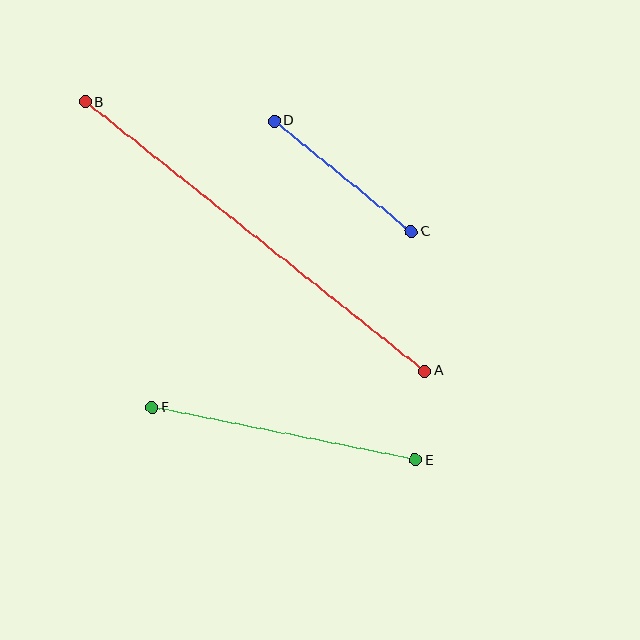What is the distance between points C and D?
The distance is approximately 176 pixels.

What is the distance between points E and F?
The distance is approximately 269 pixels.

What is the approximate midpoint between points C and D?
The midpoint is at approximately (343, 176) pixels.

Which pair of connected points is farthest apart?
Points A and B are farthest apart.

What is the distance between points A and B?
The distance is approximately 433 pixels.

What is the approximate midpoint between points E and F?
The midpoint is at approximately (284, 434) pixels.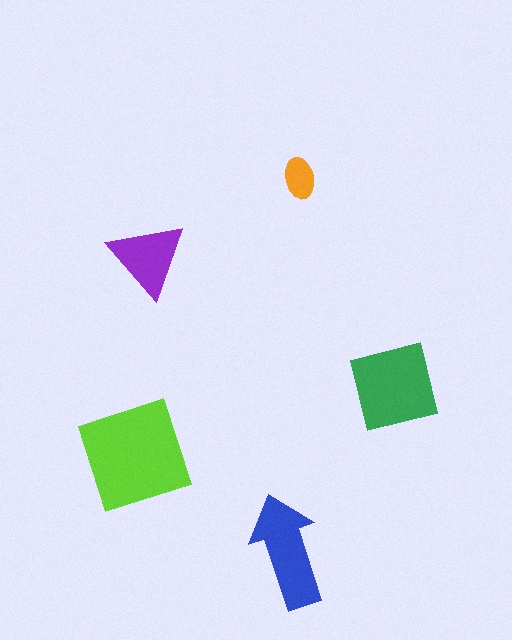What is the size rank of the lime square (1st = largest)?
1st.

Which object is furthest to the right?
The green square is rightmost.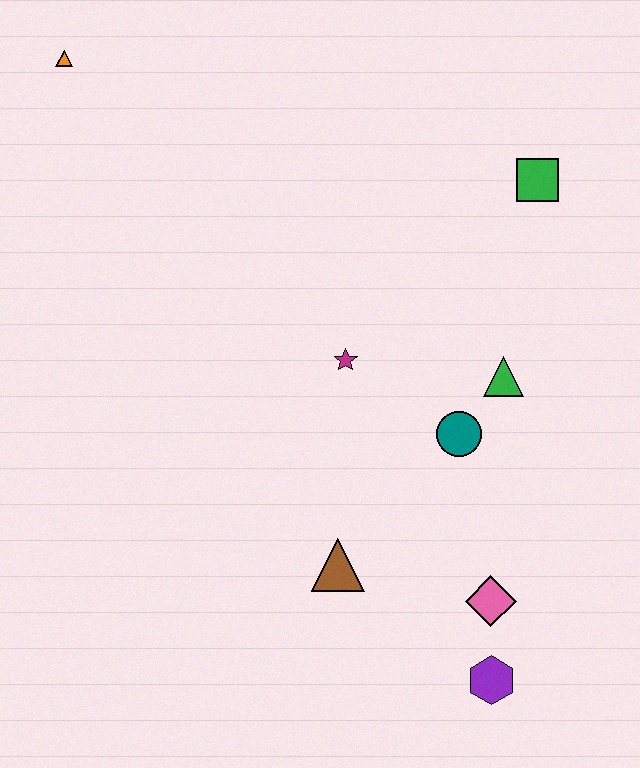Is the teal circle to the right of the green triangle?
No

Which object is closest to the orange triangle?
The magenta star is closest to the orange triangle.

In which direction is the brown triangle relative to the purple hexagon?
The brown triangle is to the left of the purple hexagon.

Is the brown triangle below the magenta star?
Yes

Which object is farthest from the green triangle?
The orange triangle is farthest from the green triangle.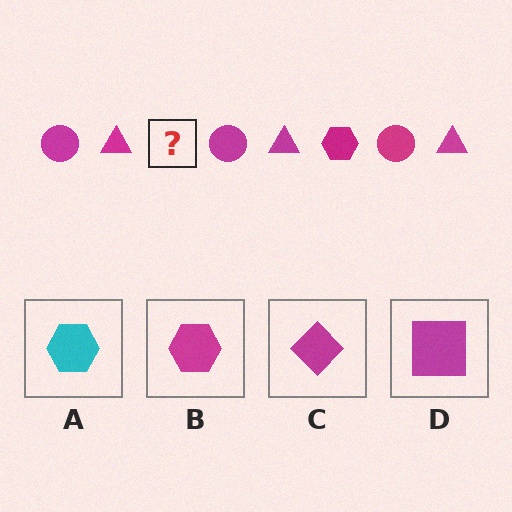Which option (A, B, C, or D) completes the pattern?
B.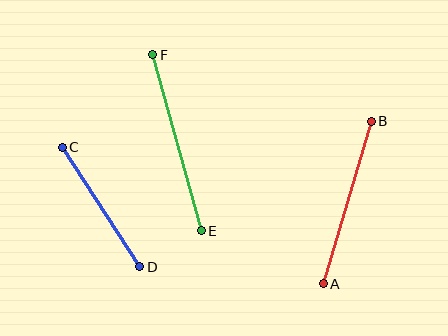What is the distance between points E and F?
The distance is approximately 183 pixels.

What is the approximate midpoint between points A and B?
The midpoint is at approximately (347, 203) pixels.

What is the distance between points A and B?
The distance is approximately 169 pixels.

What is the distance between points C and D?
The distance is approximately 142 pixels.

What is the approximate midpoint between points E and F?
The midpoint is at approximately (177, 143) pixels.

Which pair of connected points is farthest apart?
Points E and F are farthest apart.